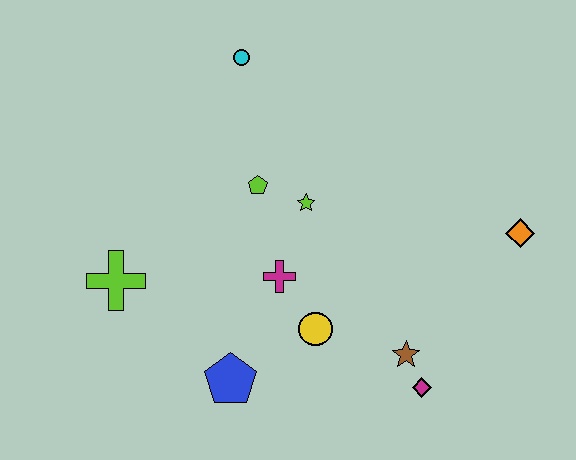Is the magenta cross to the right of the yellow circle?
No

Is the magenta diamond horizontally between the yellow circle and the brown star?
No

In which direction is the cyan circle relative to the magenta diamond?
The cyan circle is above the magenta diamond.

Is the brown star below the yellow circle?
Yes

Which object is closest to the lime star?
The lime pentagon is closest to the lime star.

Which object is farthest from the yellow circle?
The cyan circle is farthest from the yellow circle.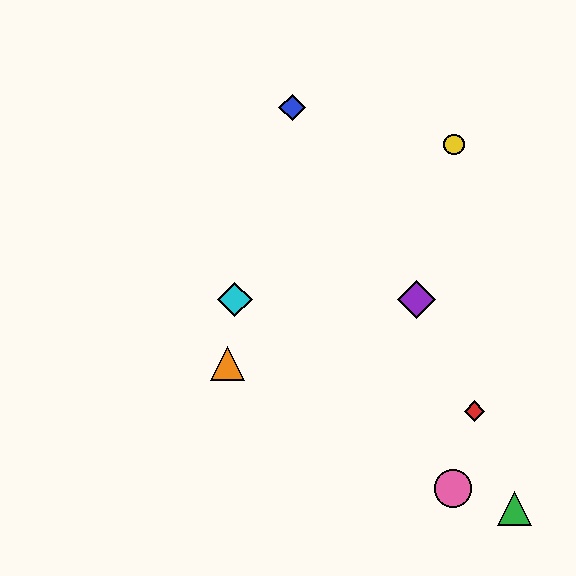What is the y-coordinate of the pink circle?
The pink circle is at y≈489.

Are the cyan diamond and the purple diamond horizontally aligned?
Yes, both are at y≈300.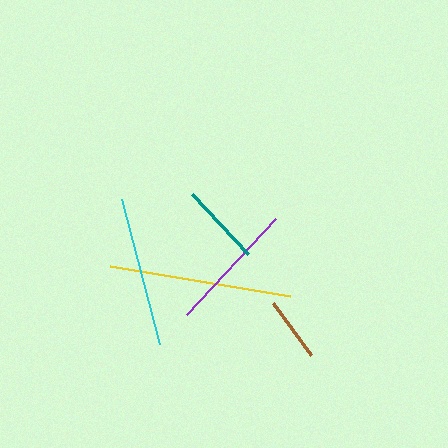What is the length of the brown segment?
The brown segment is approximately 65 pixels long.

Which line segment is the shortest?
The brown line is the shortest at approximately 65 pixels.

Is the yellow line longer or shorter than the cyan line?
The yellow line is longer than the cyan line.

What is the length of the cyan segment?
The cyan segment is approximately 150 pixels long.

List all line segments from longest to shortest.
From longest to shortest: yellow, cyan, purple, teal, brown.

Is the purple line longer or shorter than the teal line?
The purple line is longer than the teal line.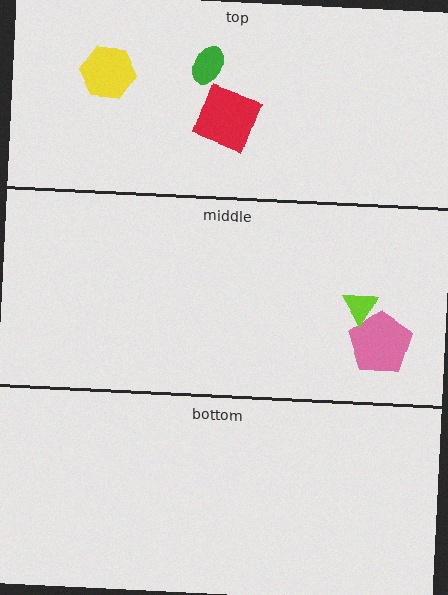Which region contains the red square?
The top region.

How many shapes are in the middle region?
2.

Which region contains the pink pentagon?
The middle region.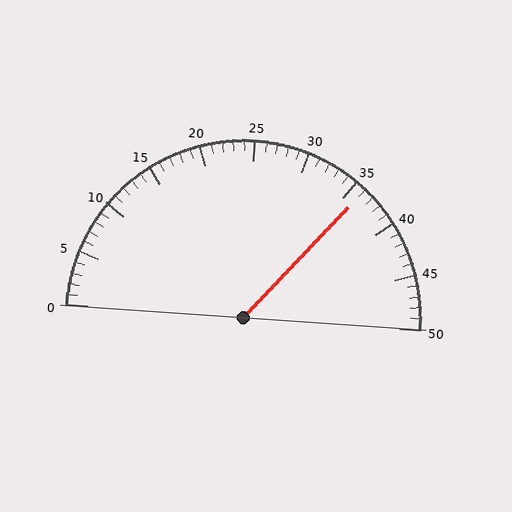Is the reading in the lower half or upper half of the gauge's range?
The reading is in the upper half of the range (0 to 50).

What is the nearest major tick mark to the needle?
The nearest major tick mark is 35.